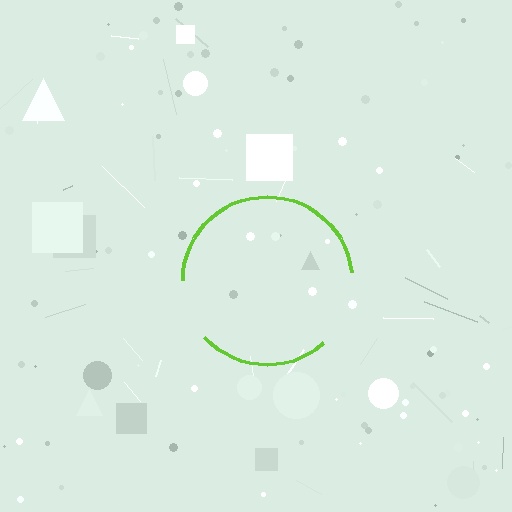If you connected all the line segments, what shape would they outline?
They would outline a circle.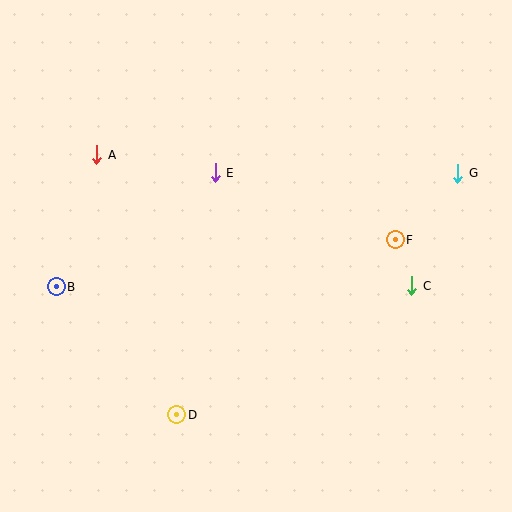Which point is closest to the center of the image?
Point E at (215, 173) is closest to the center.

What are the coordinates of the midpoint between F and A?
The midpoint between F and A is at (246, 197).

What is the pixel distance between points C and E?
The distance between C and E is 226 pixels.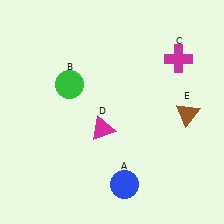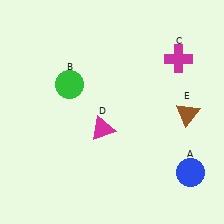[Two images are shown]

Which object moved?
The blue circle (A) moved right.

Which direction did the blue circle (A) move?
The blue circle (A) moved right.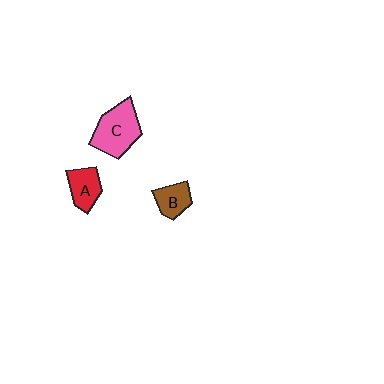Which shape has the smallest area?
Shape B (brown).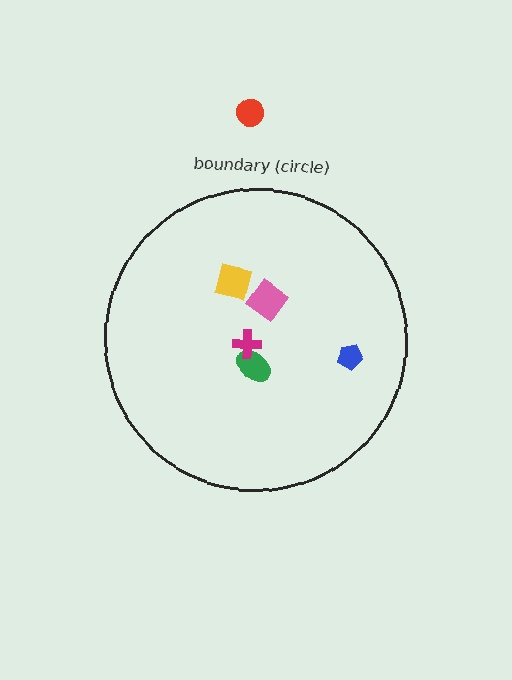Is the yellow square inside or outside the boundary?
Inside.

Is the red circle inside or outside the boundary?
Outside.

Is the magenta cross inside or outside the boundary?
Inside.